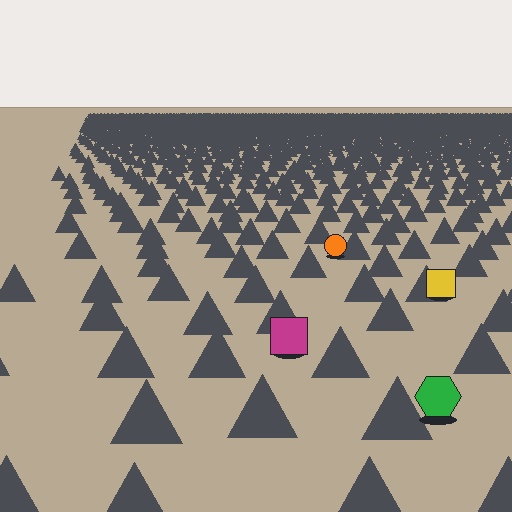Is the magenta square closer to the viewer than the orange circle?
Yes. The magenta square is closer — you can tell from the texture gradient: the ground texture is coarser near it.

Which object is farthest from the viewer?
The orange circle is farthest from the viewer. It appears smaller and the ground texture around it is denser.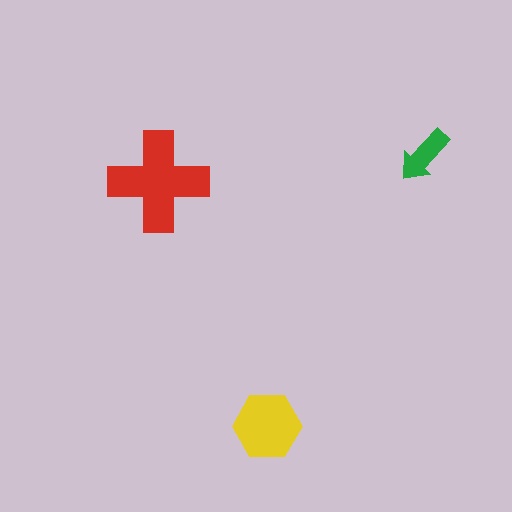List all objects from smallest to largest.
The green arrow, the yellow hexagon, the red cross.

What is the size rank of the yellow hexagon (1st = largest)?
2nd.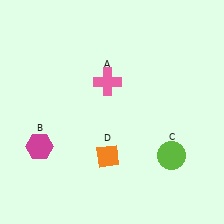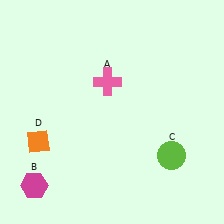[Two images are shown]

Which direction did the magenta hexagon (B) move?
The magenta hexagon (B) moved down.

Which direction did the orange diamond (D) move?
The orange diamond (D) moved left.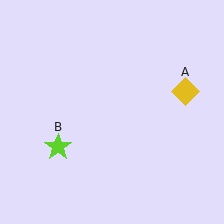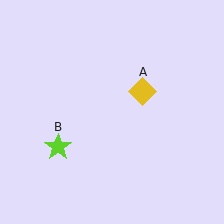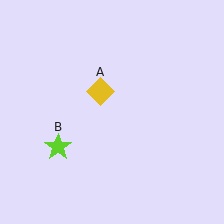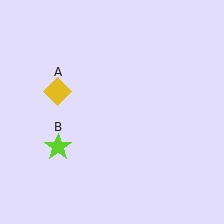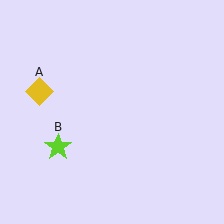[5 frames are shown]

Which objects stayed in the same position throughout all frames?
Lime star (object B) remained stationary.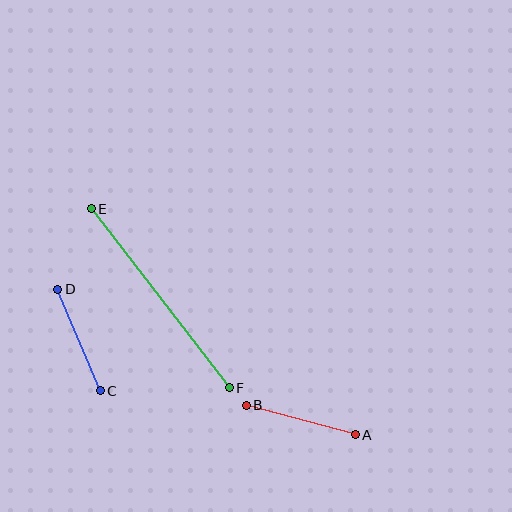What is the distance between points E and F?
The distance is approximately 226 pixels.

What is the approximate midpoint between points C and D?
The midpoint is at approximately (79, 340) pixels.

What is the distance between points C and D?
The distance is approximately 110 pixels.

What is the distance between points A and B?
The distance is approximately 113 pixels.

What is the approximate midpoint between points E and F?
The midpoint is at approximately (160, 298) pixels.